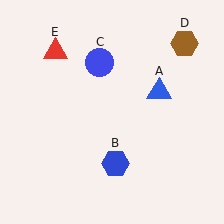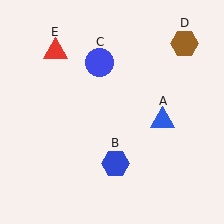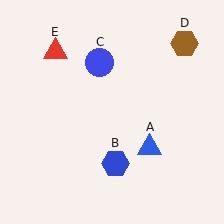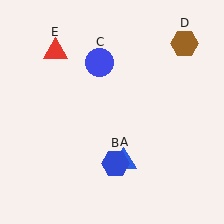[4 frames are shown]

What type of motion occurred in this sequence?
The blue triangle (object A) rotated clockwise around the center of the scene.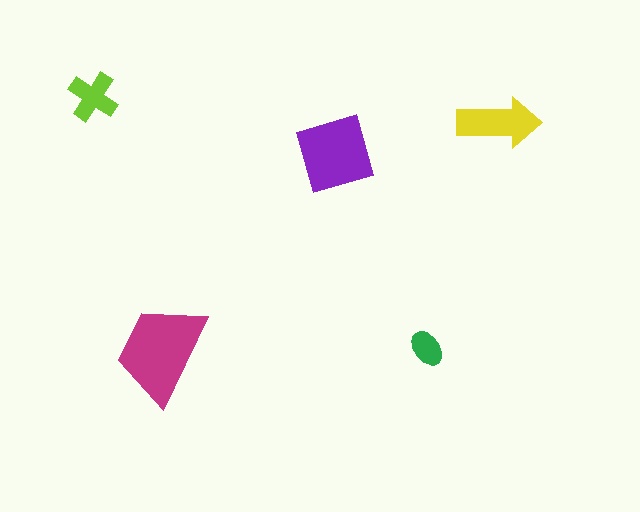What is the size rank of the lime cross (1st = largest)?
4th.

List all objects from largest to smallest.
The magenta trapezoid, the purple diamond, the yellow arrow, the lime cross, the green ellipse.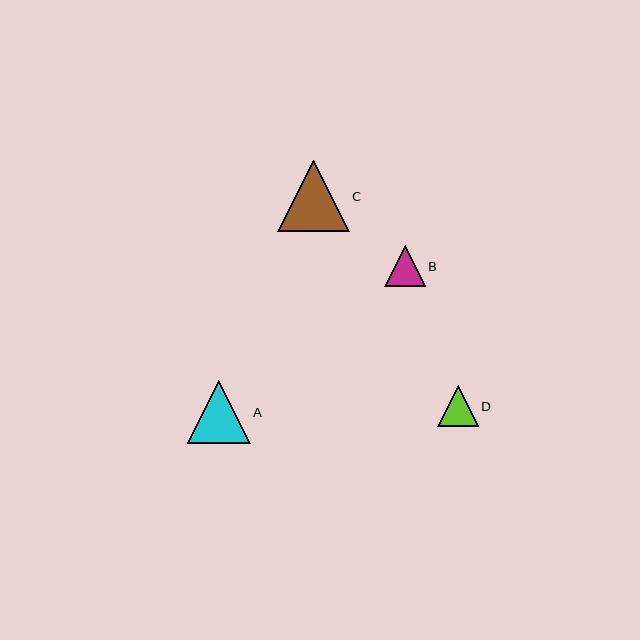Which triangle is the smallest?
Triangle B is the smallest with a size of approximately 40 pixels.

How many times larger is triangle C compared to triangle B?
Triangle C is approximately 1.8 times the size of triangle B.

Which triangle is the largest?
Triangle C is the largest with a size of approximately 72 pixels.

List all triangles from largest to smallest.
From largest to smallest: C, A, D, B.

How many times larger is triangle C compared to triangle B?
Triangle C is approximately 1.8 times the size of triangle B.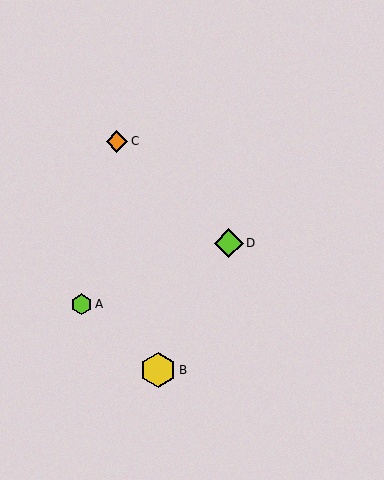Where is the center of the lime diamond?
The center of the lime diamond is at (229, 243).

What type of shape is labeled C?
Shape C is an orange diamond.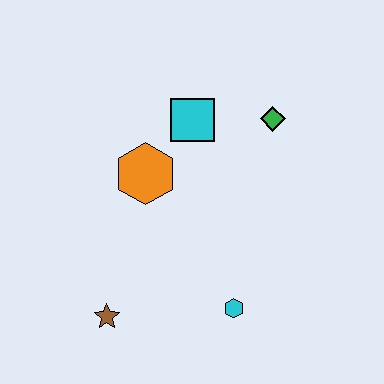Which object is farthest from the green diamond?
The brown star is farthest from the green diamond.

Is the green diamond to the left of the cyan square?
No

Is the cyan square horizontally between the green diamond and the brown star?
Yes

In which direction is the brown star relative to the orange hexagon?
The brown star is below the orange hexagon.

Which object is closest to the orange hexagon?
The cyan square is closest to the orange hexagon.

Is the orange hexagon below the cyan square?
Yes